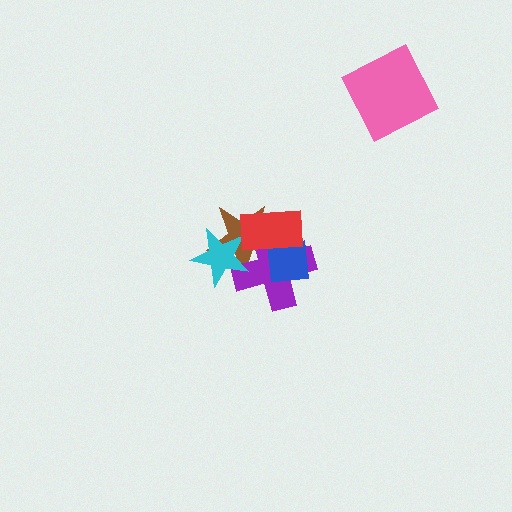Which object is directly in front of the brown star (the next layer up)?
The purple cross is directly in front of the brown star.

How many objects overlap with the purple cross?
4 objects overlap with the purple cross.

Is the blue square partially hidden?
Yes, it is partially covered by another shape.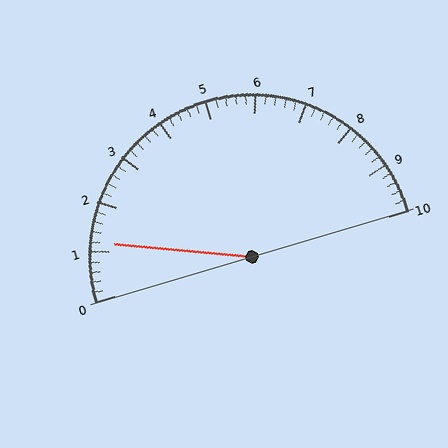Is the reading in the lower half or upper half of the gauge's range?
The reading is in the lower half of the range (0 to 10).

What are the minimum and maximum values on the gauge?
The gauge ranges from 0 to 10.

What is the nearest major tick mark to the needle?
The nearest major tick mark is 1.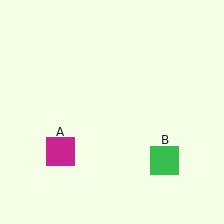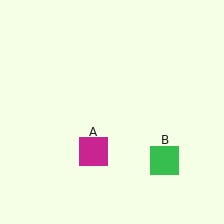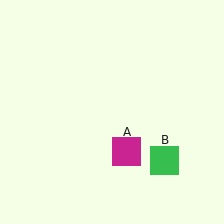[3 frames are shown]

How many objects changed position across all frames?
1 object changed position: magenta square (object A).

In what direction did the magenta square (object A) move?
The magenta square (object A) moved right.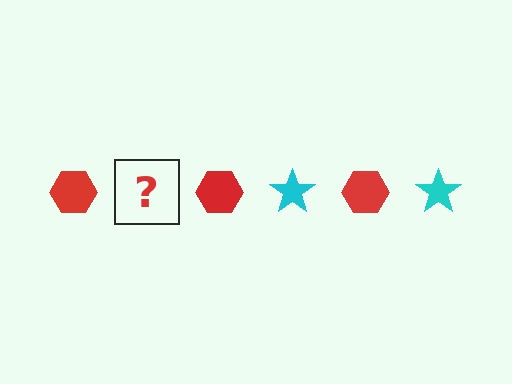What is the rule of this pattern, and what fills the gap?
The rule is that the pattern alternates between red hexagon and cyan star. The gap should be filled with a cyan star.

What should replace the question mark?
The question mark should be replaced with a cyan star.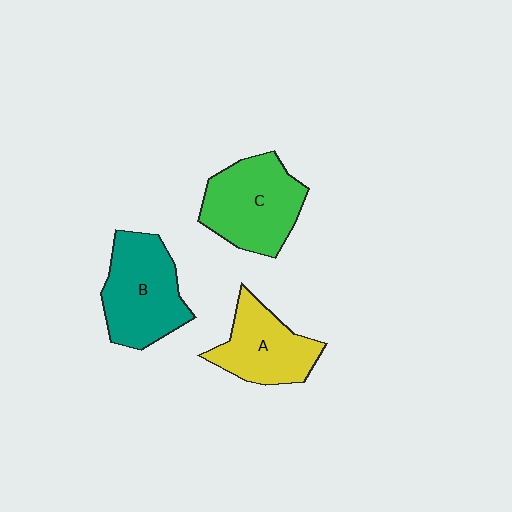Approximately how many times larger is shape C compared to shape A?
Approximately 1.2 times.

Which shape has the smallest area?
Shape A (yellow).